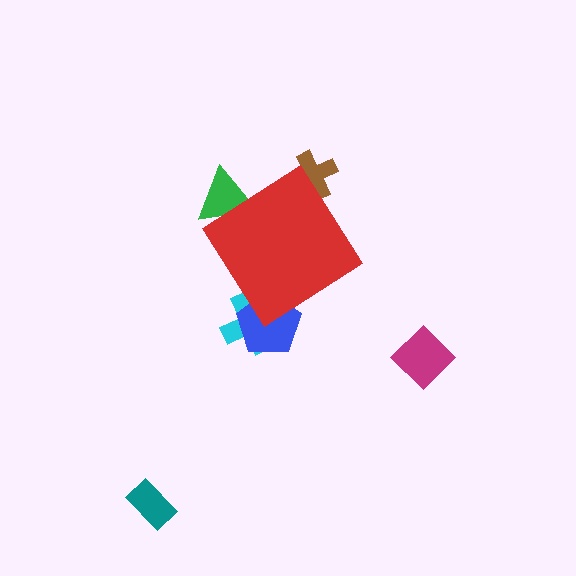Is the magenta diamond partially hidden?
No, the magenta diamond is fully visible.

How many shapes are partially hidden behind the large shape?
4 shapes are partially hidden.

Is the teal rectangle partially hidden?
No, the teal rectangle is fully visible.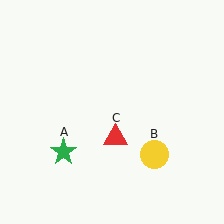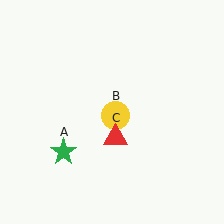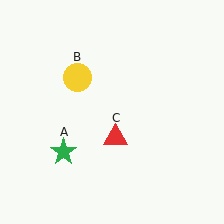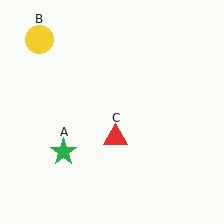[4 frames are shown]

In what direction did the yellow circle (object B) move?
The yellow circle (object B) moved up and to the left.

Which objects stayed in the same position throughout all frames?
Green star (object A) and red triangle (object C) remained stationary.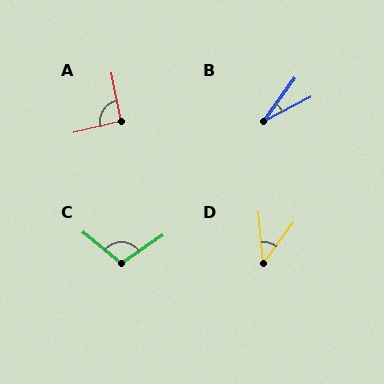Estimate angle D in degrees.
Approximately 42 degrees.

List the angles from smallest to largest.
B (27°), D (42°), A (93°), C (106°).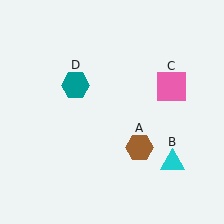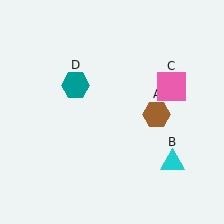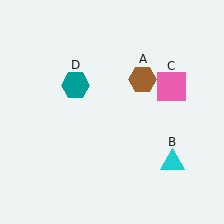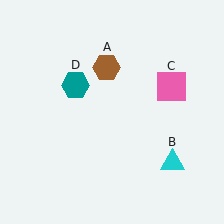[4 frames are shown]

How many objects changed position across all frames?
1 object changed position: brown hexagon (object A).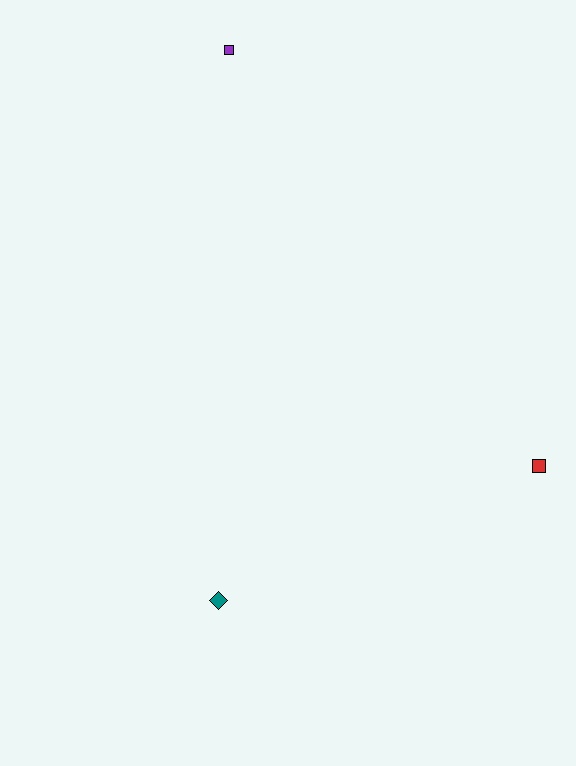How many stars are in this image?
There are no stars.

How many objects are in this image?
There are 3 objects.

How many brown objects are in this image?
There are no brown objects.